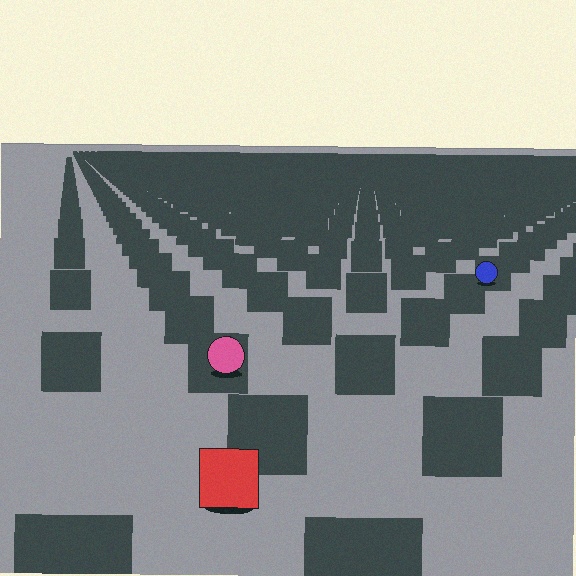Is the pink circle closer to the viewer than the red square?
No. The red square is closer — you can tell from the texture gradient: the ground texture is coarser near it.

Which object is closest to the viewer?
The red square is closest. The texture marks near it are larger and more spread out.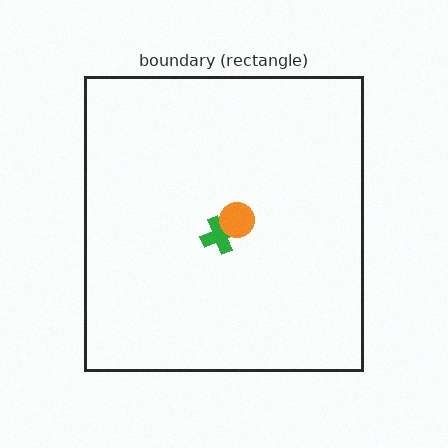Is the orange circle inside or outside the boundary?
Inside.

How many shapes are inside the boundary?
2 inside, 0 outside.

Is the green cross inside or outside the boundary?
Inside.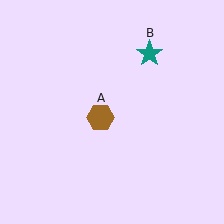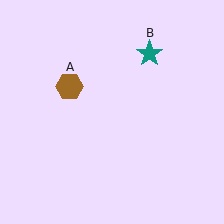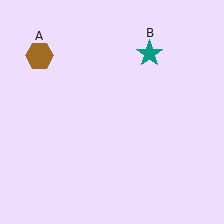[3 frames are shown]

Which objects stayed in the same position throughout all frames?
Teal star (object B) remained stationary.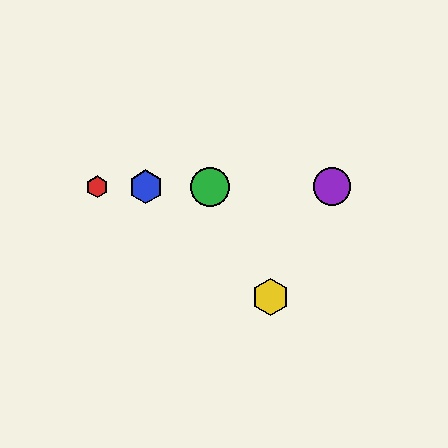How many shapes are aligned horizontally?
4 shapes (the red hexagon, the blue hexagon, the green circle, the purple circle) are aligned horizontally.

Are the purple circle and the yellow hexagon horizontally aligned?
No, the purple circle is at y≈187 and the yellow hexagon is at y≈297.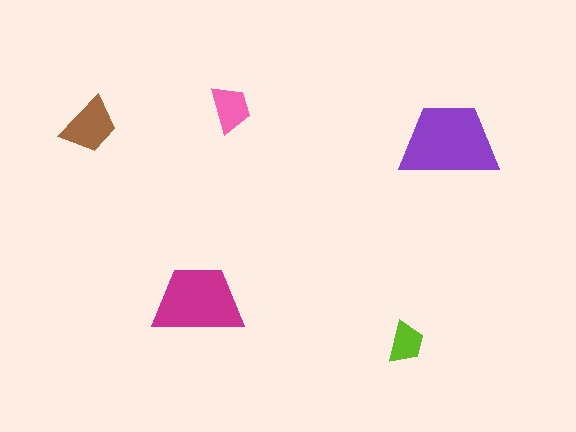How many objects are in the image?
There are 5 objects in the image.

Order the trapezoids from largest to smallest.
the purple one, the magenta one, the brown one, the pink one, the lime one.